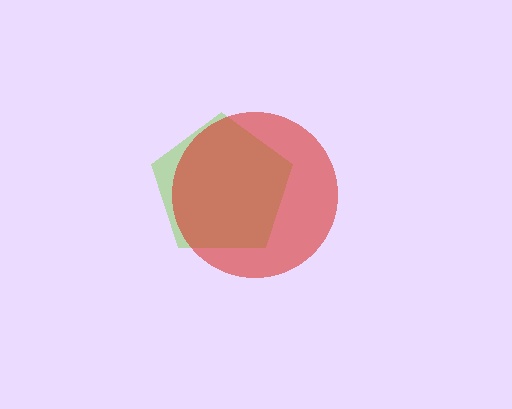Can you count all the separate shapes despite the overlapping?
Yes, there are 2 separate shapes.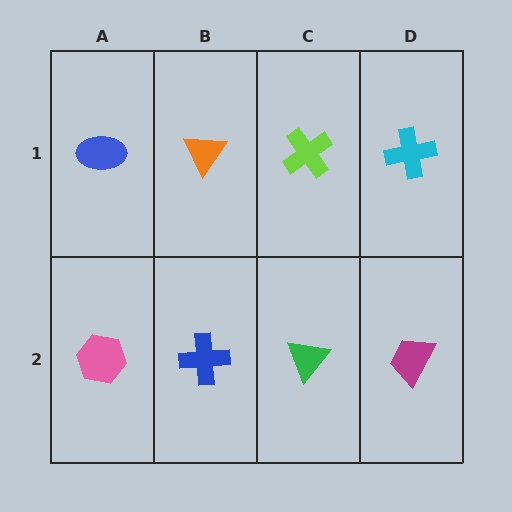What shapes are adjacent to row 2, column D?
A cyan cross (row 1, column D), a green triangle (row 2, column C).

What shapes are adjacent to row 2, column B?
An orange triangle (row 1, column B), a pink hexagon (row 2, column A), a green triangle (row 2, column C).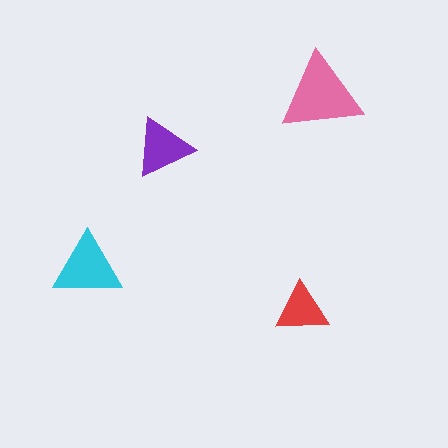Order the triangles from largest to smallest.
the pink one, the cyan one, the purple one, the red one.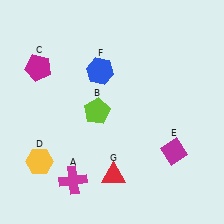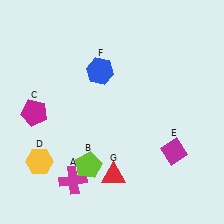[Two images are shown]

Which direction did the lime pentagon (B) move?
The lime pentagon (B) moved down.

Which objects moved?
The objects that moved are: the lime pentagon (B), the magenta pentagon (C).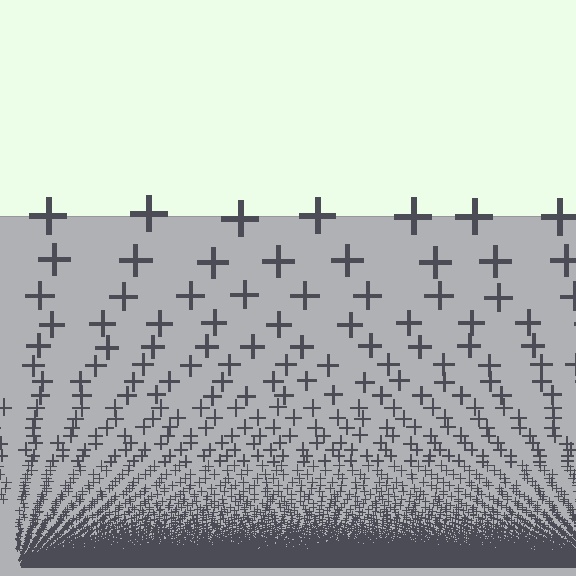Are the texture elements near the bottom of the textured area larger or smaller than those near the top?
Smaller. The gradient is inverted — elements near the bottom are smaller and denser.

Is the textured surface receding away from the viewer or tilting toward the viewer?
The surface appears to tilt toward the viewer. Texture elements get larger and sparser toward the top.